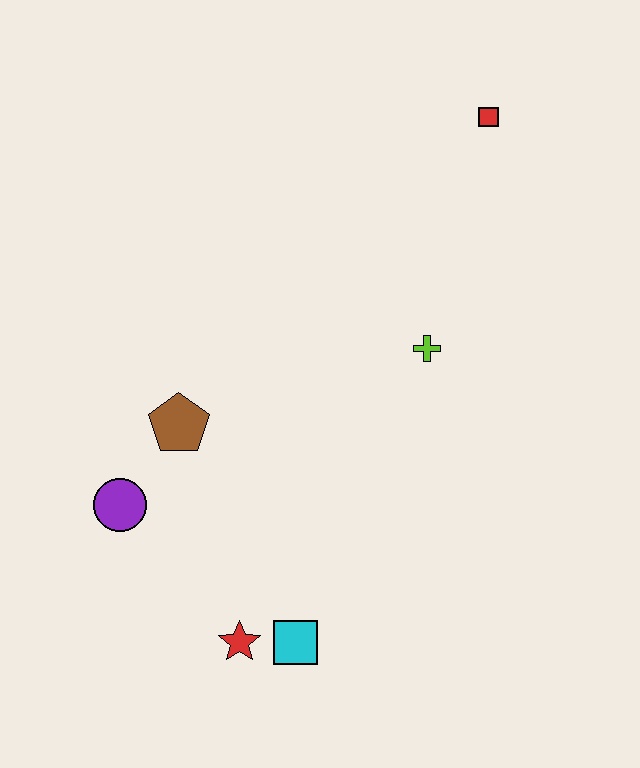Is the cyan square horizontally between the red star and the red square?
Yes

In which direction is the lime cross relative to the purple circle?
The lime cross is to the right of the purple circle.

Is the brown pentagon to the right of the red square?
No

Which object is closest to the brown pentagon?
The purple circle is closest to the brown pentagon.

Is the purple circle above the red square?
No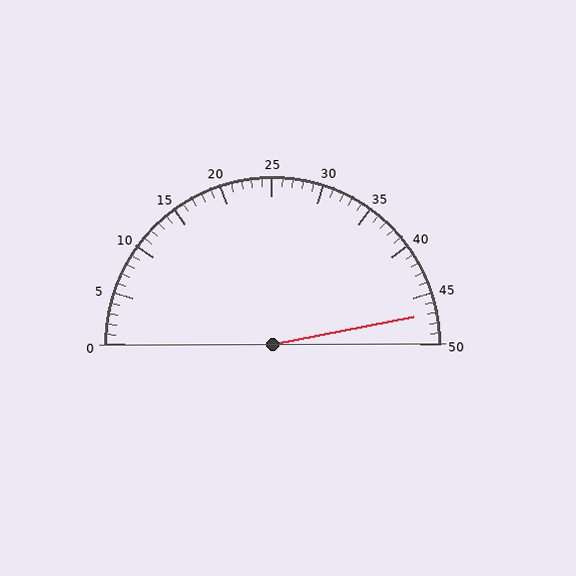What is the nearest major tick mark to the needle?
The nearest major tick mark is 45.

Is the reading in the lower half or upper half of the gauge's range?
The reading is in the upper half of the range (0 to 50).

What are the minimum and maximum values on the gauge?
The gauge ranges from 0 to 50.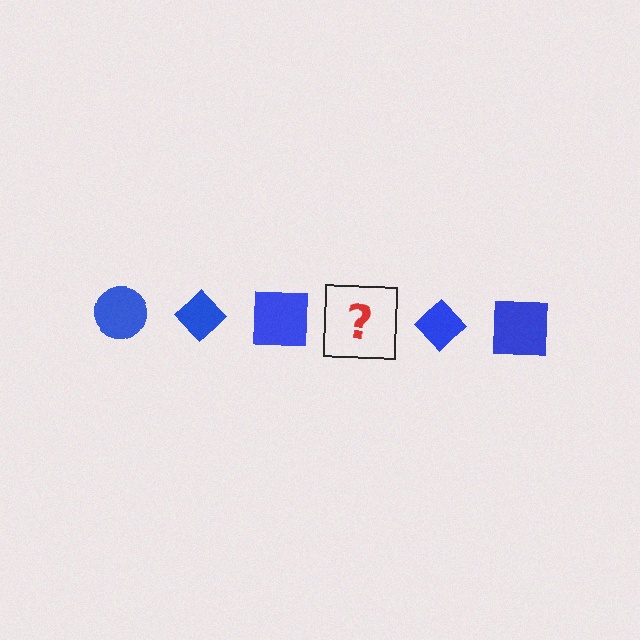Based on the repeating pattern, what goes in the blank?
The blank should be a blue circle.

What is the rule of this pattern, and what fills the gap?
The rule is that the pattern cycles through circle, diamond, square shapes in blue. The gap should be filled with a blue circle.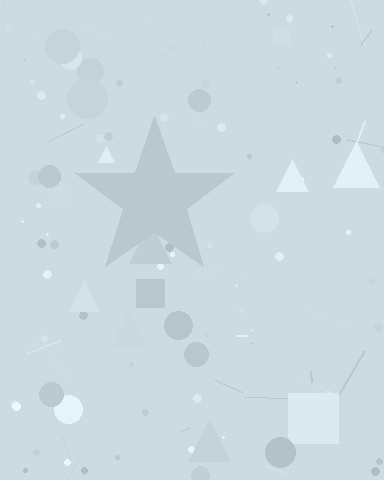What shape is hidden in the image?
A star is hidden in the image.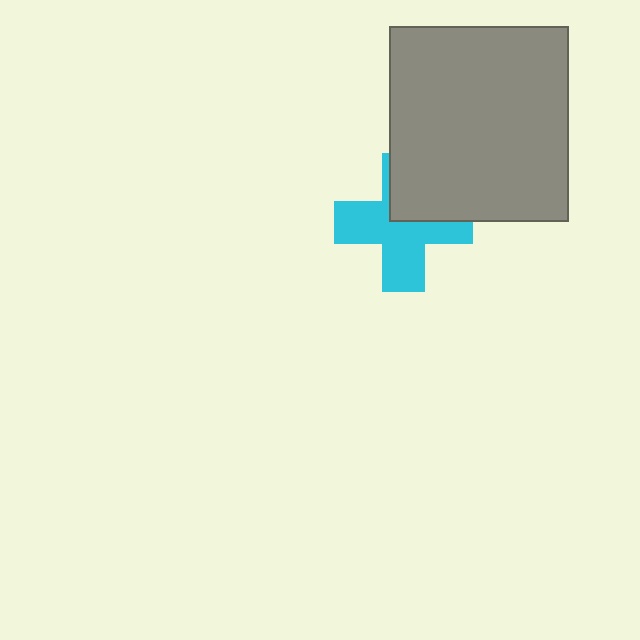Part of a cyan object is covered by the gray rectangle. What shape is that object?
It is a cross.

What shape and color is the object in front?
The object in front is a gray rectangle.